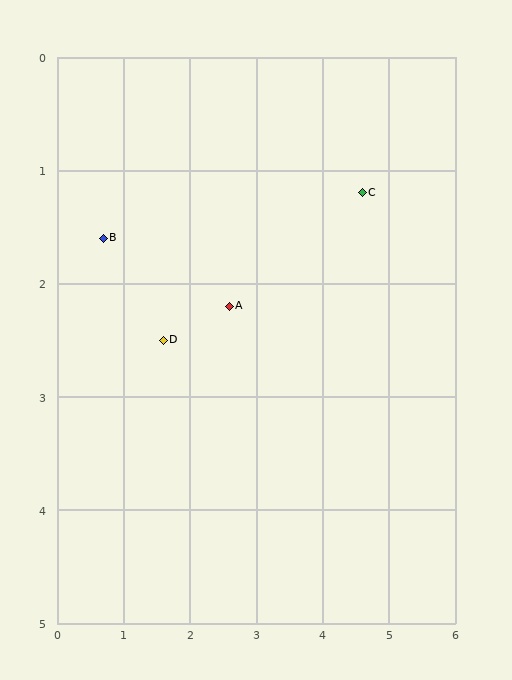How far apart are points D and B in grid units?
Points D and B are about 1.3 grid units apart.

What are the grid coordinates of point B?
Point B is at approximately (0.7, 1.6).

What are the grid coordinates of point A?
Point A is at approximately (2.6, 2.2).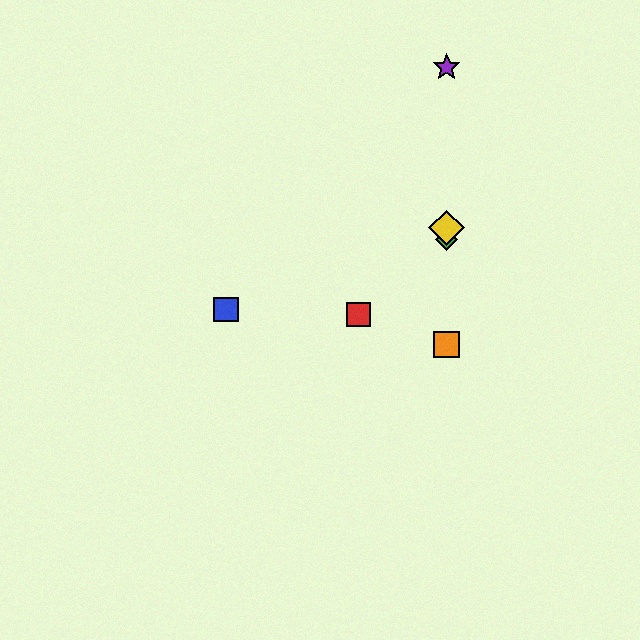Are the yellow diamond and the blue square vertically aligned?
No, the yellow diamond is at x≈447 and the blue square is at x≈226.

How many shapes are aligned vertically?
4 shapes (the green diamond, the yellow diamond, the purple star, the orange square) are aligned vertically.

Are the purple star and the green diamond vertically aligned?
Yes, both are at x≈447.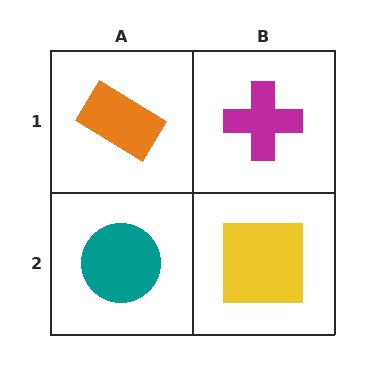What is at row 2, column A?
A teal circle.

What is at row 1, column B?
A magenta cross.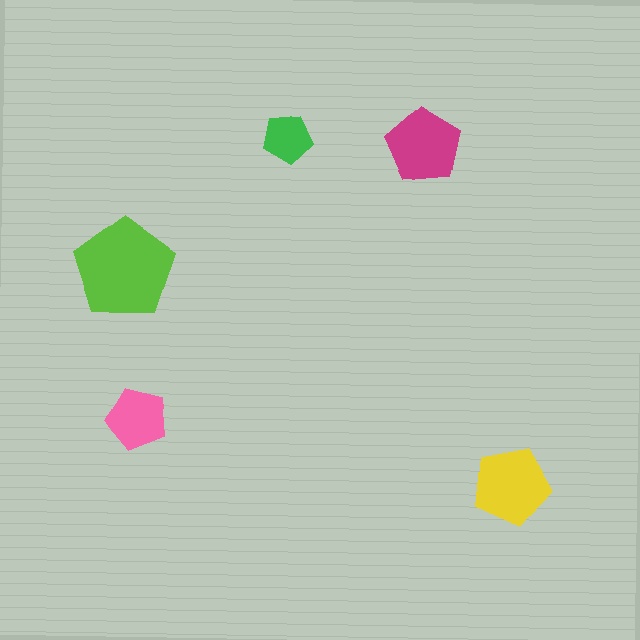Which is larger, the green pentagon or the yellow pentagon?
The yellow one.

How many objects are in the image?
There are 5 objects in the image.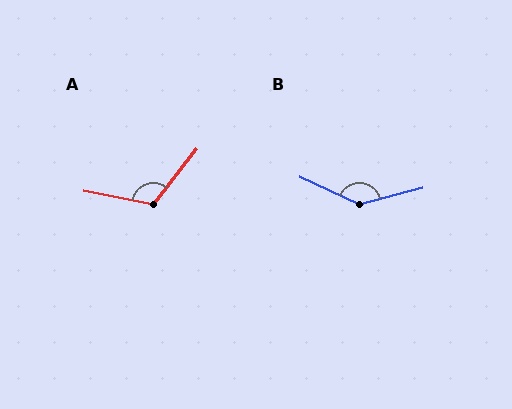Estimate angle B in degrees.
Approximately 139 degrees.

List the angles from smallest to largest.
A (116°), B (139°).